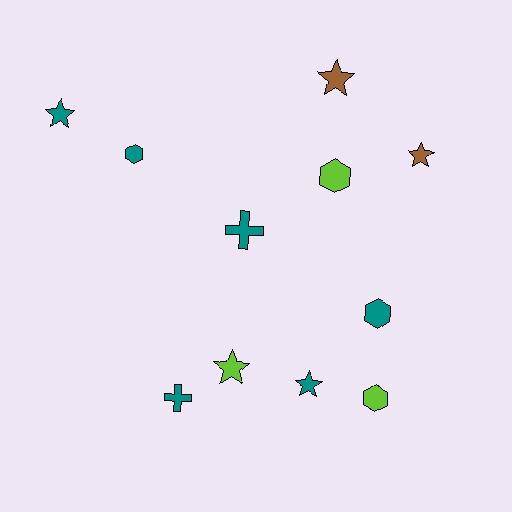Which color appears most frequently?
Teal, with 6 objects.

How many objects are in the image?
There are 11 objects.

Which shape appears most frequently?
Star, with 5 objects.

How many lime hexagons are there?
There are 2 lime hexagons.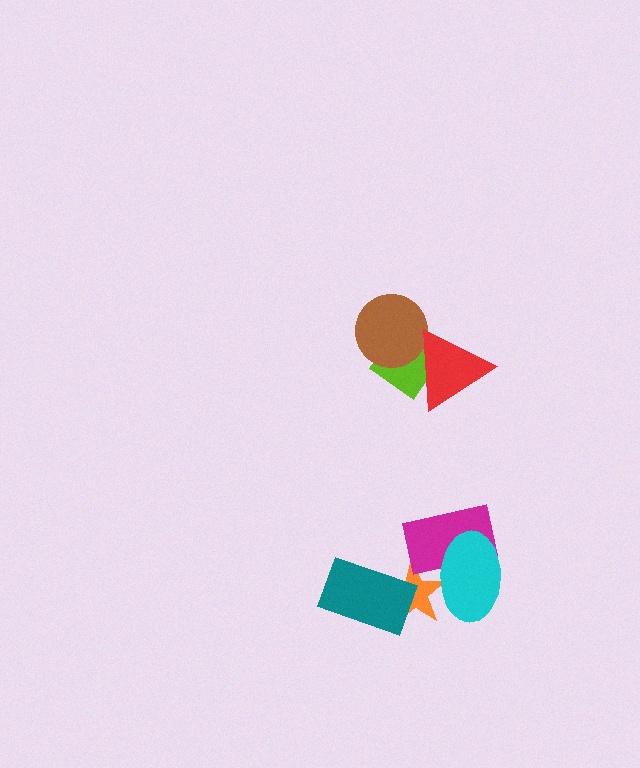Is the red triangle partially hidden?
No, no other shape covers it.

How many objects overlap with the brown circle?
2 objects overlap with the brown circle.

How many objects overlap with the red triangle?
2 objects overlap with the red triangle.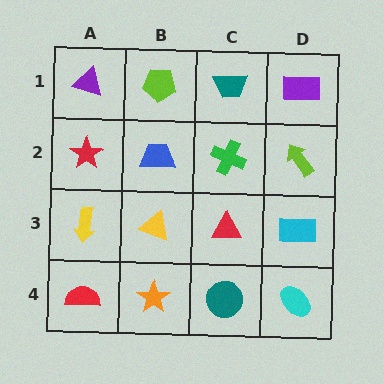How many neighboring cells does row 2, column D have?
3.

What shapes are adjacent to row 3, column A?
A red star (row 2, column A), a red semicircle (row 4, column A), a yellow triangle (row 3, column B).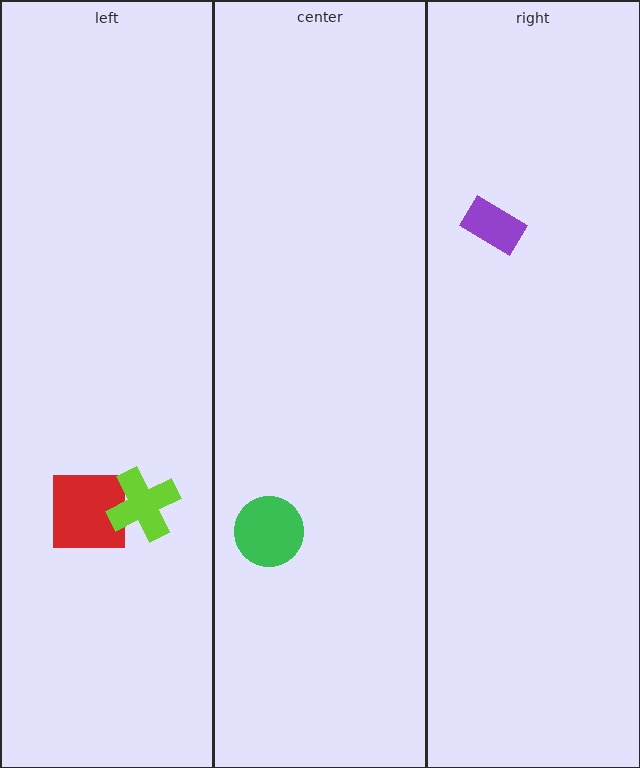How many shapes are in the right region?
1.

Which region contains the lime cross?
The left region.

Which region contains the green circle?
The center region.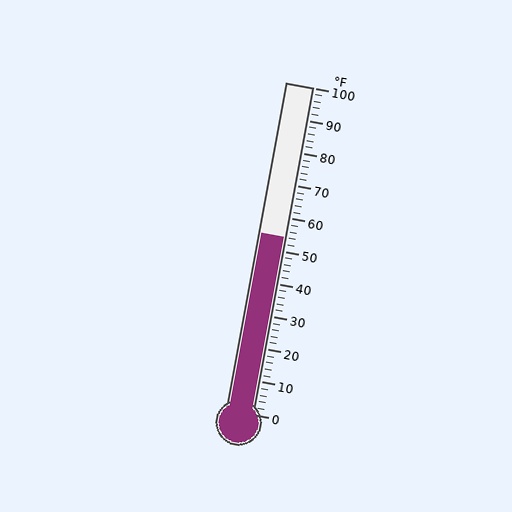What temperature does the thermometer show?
The thermometer shows approximately 54°F.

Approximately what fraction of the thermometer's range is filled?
The thermometer is filled to approximately 55% of its range.